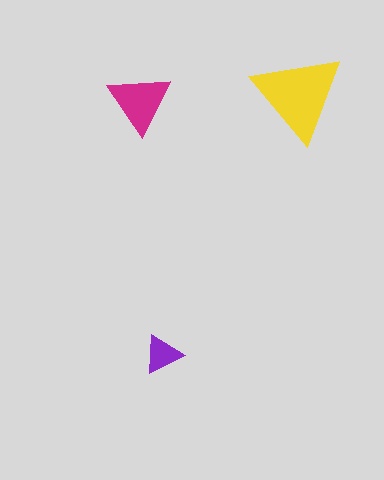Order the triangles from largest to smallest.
the yellow one, the magenta one, the purple one.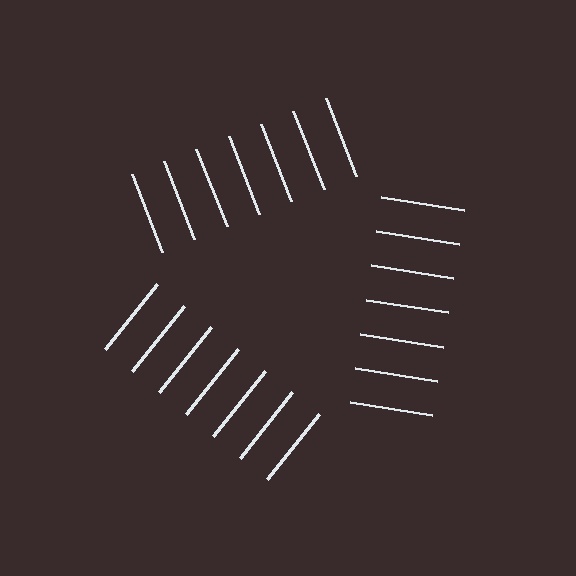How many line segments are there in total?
21 — 7 along each of the 3 edges.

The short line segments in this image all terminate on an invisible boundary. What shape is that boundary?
An illusory triangle — the line segments terminate on its edges but no continuous stroke is drawn.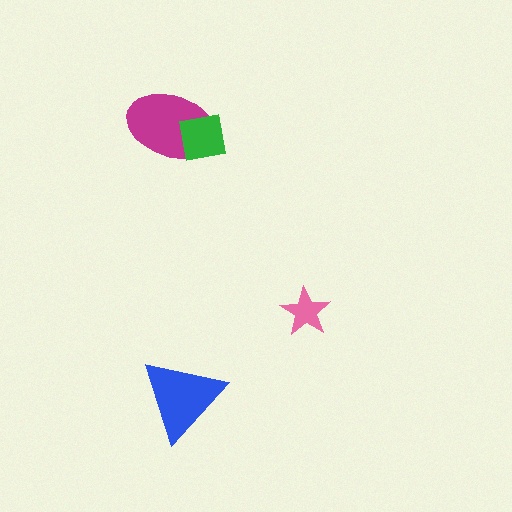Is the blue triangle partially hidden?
No, no other shape covers it.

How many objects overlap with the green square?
1 object overlaps with the green square.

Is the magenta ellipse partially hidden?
Yes, it is partially covered by another shape.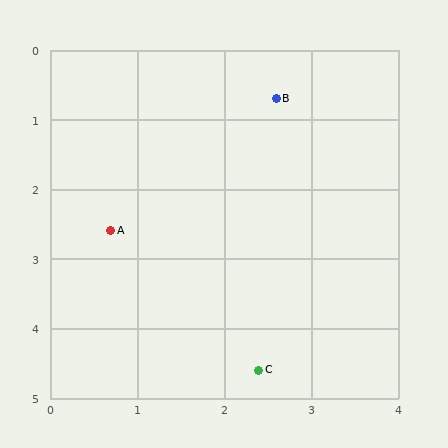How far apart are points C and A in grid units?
Points C and A are about 2.6 grid units apart.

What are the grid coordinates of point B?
Point B is at approximately (2.6, 0.7).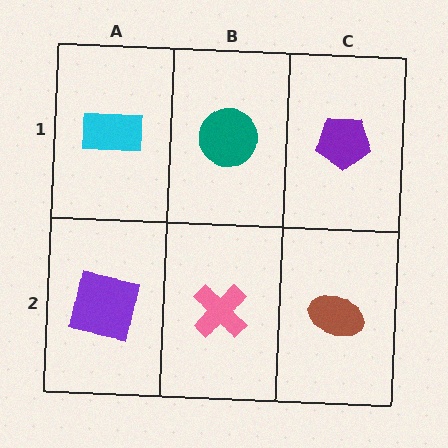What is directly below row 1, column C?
A brown ellipse.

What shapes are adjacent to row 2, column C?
A purple pentagon (row 1, column C), a pink cross (row 2, column B).